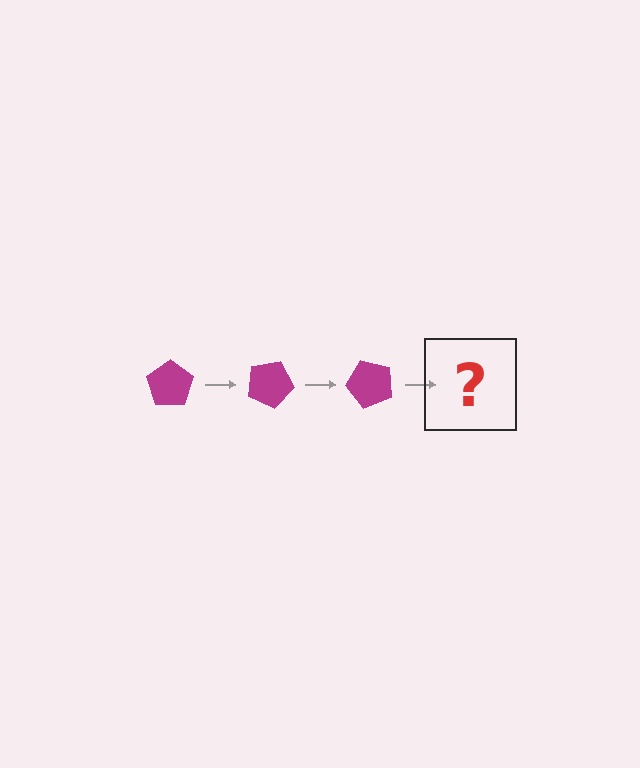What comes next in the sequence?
The next element should be a magenta pentagon rotated 75 degrees.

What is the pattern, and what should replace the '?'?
The pattern is that the pentagon rotates 25 degrees each step. The '?' should be a magenta pentagon rotated 75 degrees.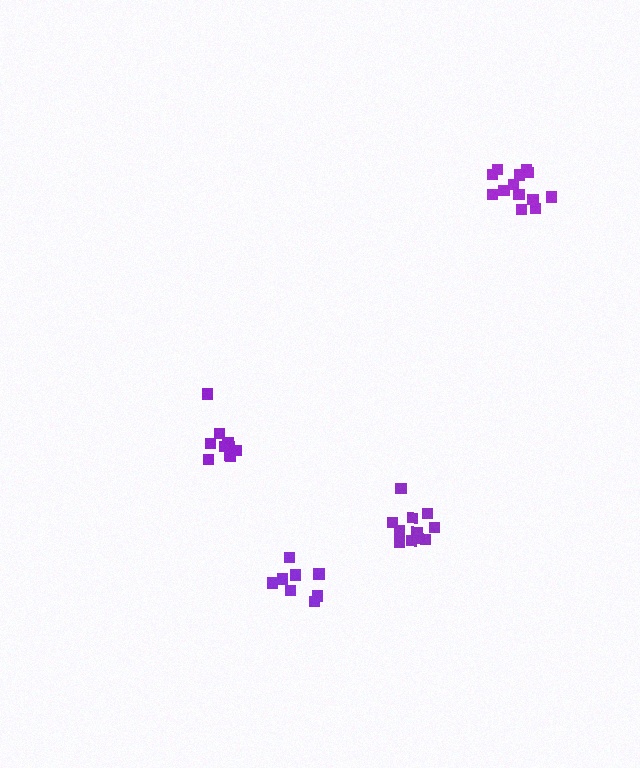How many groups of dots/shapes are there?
There are 4 groups.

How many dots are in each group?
Group 1: 13 dots, Group 2: 10 dots, Group 3: 8 dots, Group 4: 11 dots (42 total).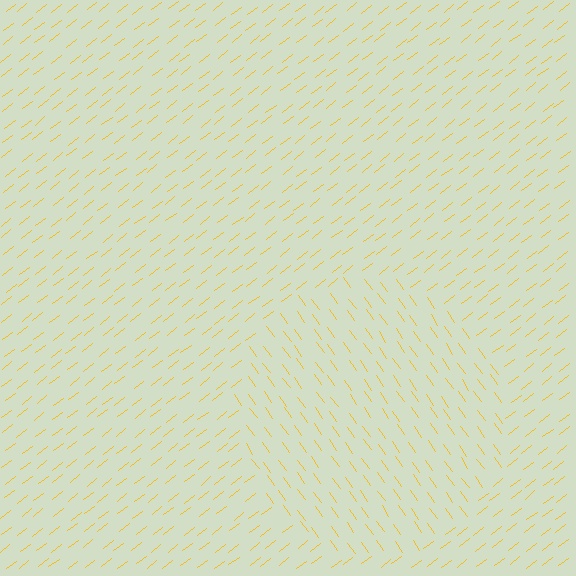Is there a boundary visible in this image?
Yes, there is a texture boundary formed by a change in line orientation.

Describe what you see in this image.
The image is filled with small yellow line segments. A circle region in the image has lines oriented differently from the surrounding lines, creating a visible texture boundary.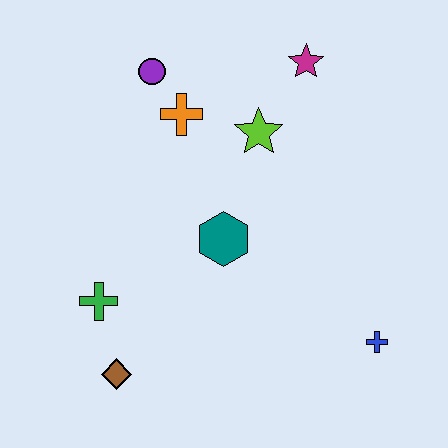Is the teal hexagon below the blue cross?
No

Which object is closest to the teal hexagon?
The lime star is closest to the teal hexagon.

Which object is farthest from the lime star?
The brown diamond is farthest from the lime star.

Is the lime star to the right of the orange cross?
Yes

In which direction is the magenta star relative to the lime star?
The magenta star is above the lime star.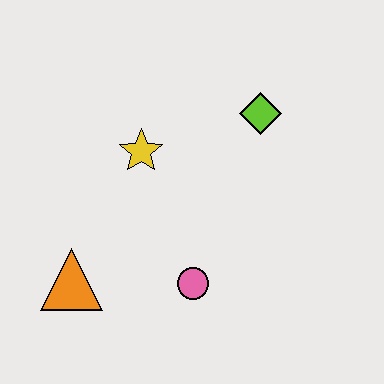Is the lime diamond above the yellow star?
Yes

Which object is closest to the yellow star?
The lime diamond is closest to the yellow star.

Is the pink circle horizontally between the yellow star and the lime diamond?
Yes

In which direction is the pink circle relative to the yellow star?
The pink circle is below the yellow star.